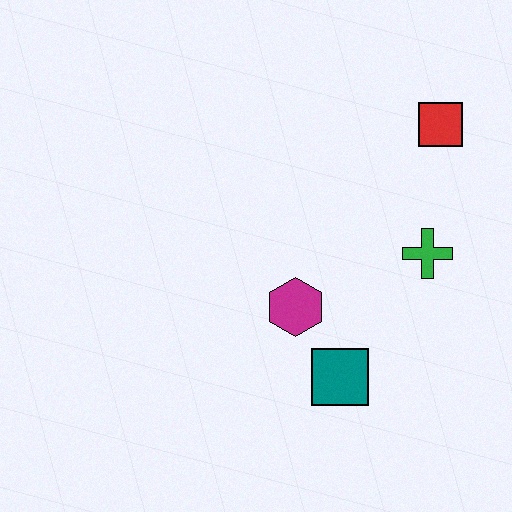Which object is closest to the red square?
The green cross is closest to the red square.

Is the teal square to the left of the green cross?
Yes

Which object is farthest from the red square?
The teal square is farthest from the red square.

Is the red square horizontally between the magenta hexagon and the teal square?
No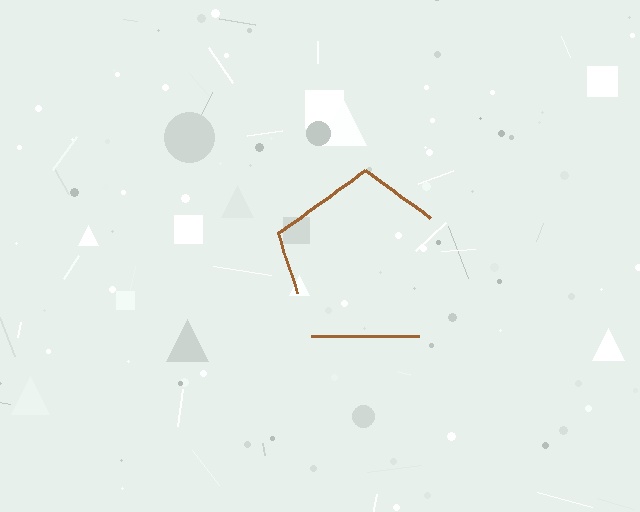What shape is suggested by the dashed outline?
The dashed outline suggests a pentagon.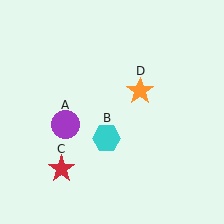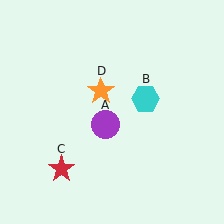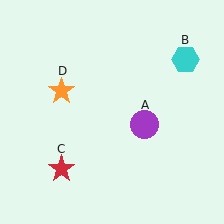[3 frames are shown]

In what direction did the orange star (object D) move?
The orange star (object D) moved left.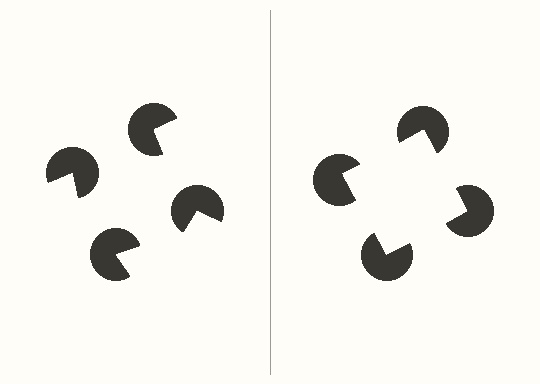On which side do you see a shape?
An illusory square appears on the right side. On the left side the wedge cuts are rotated, so no coherent shape forms.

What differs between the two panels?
The pac-man discs are positioned identically on both sides; only the wedge orientations differ. On the right they align to a square; on the left they are misaligned.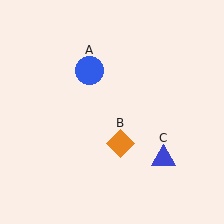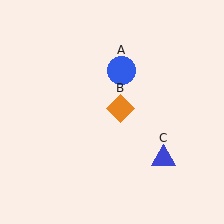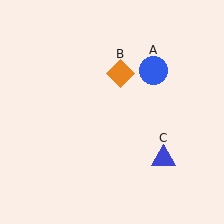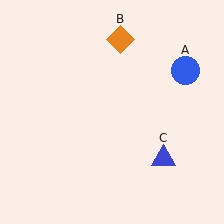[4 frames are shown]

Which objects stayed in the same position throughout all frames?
Blue triangle (object C) remained stationary.